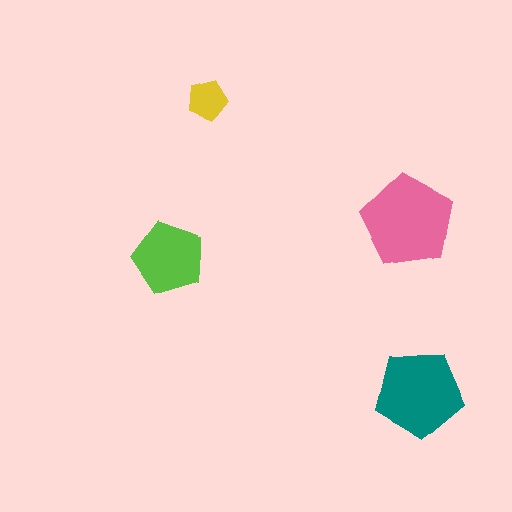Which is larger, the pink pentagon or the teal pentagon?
The pink one.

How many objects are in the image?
There are 4 objects in the image.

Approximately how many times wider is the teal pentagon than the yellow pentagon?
About 2 times wider.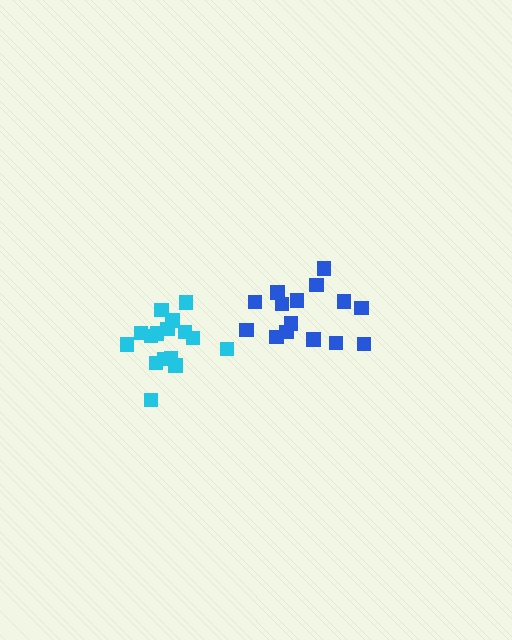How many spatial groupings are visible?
There are 2 spatial groupings.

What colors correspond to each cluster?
The clusters are colored: blue, cyan.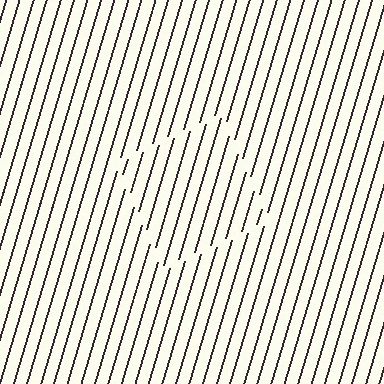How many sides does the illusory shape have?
4 sides — the line-ends trace a square.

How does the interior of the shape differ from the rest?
The interior of the shape contains the same grating, shifted by half a period — the contour is defined by the phase discontinuity where line-ends from the inner and outer gratings abut.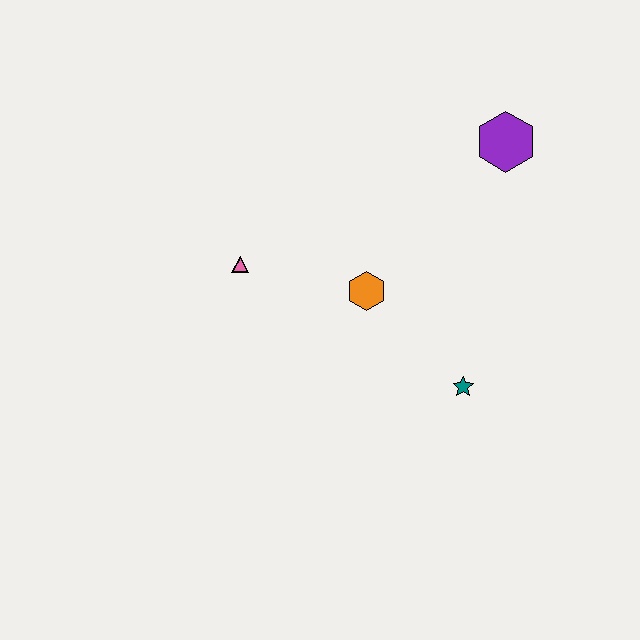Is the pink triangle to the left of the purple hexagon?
Yes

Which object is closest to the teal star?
The orange hexagon is closest to the teal star.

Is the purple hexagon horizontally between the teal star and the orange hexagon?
No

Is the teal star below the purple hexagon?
Yes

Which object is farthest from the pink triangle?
The purple hexagon is farthest from the pink triangle.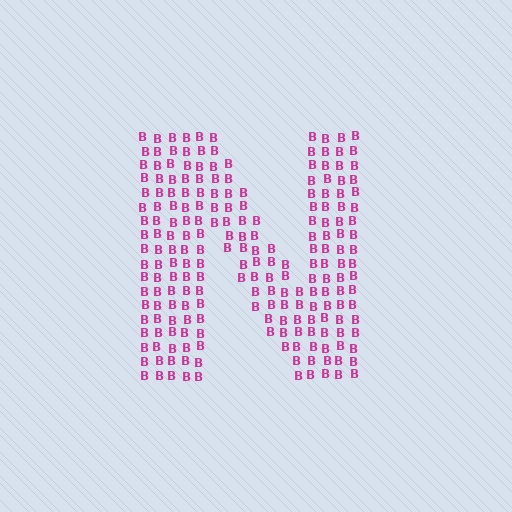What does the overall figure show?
The overall figure shows the letter N.